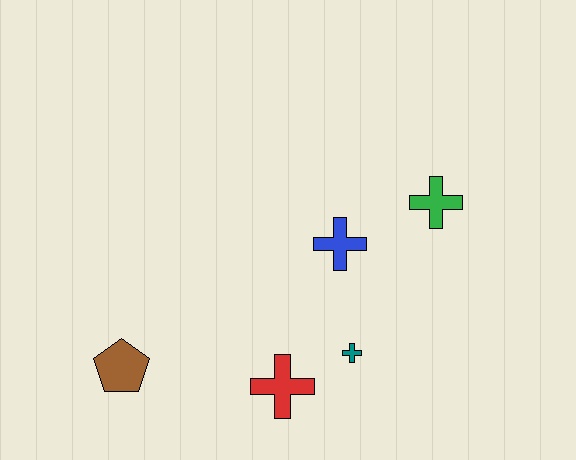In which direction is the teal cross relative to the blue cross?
The teal cross is below the blue cross.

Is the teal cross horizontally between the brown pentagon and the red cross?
No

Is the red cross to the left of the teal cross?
Yes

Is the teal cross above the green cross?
No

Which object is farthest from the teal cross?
The brown pentagon is farthest from the teal cross.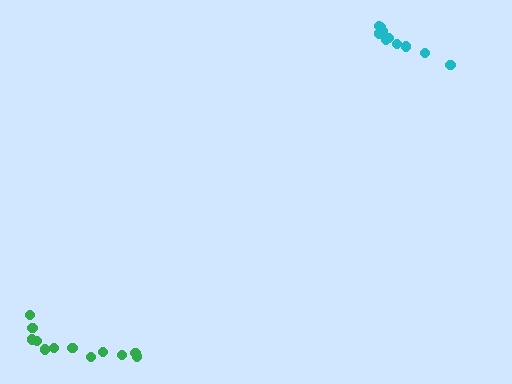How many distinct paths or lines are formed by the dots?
There are 2 distinct paths.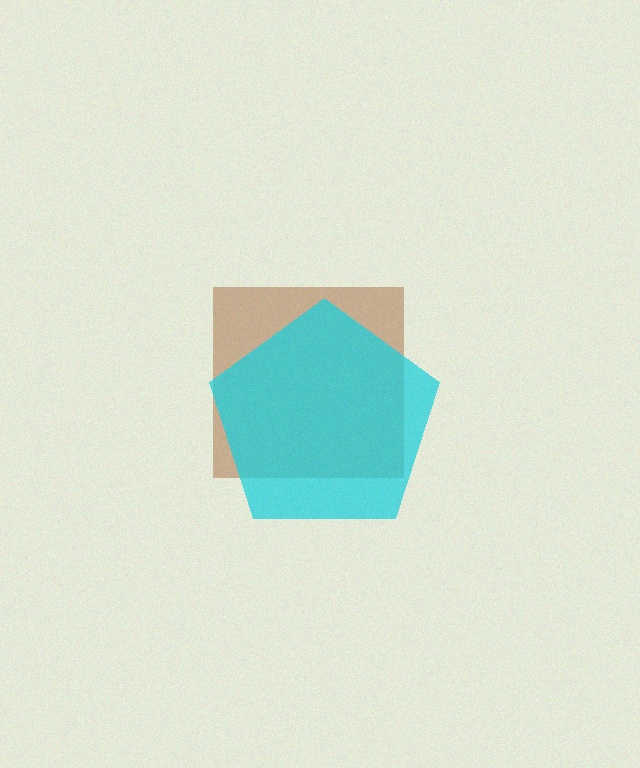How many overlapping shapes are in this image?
There are 2 overlapping shapes in the image.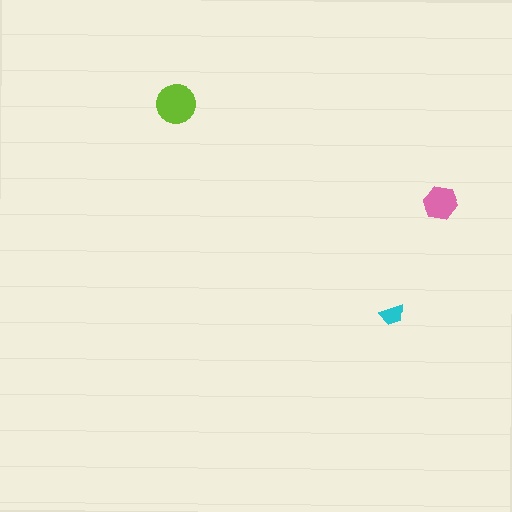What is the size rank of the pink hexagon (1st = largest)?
2nd.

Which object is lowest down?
The cyan trapezoid is bottommost.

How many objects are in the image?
There are 3 objects in the image.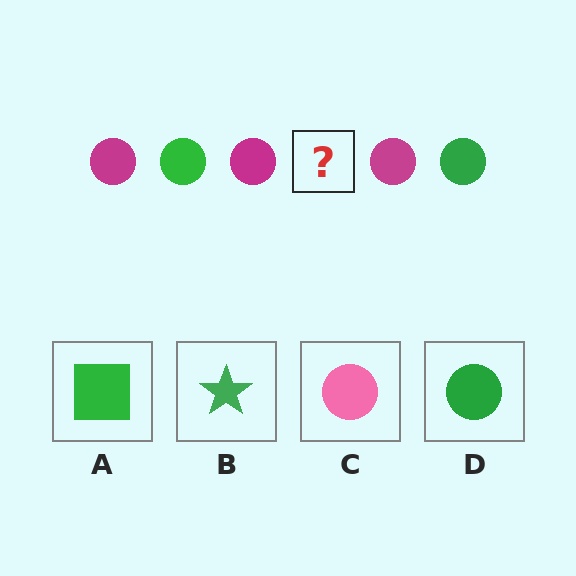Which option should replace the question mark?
Option D.